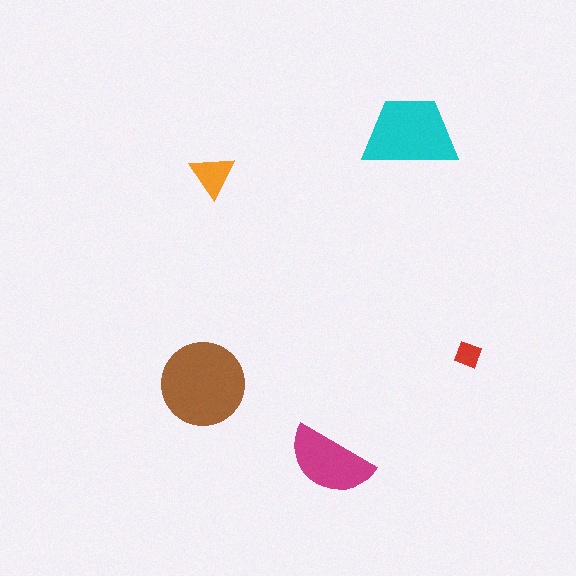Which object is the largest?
The brown circle.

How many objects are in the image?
There are 5 objects in the image.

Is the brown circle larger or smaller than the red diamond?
Larger.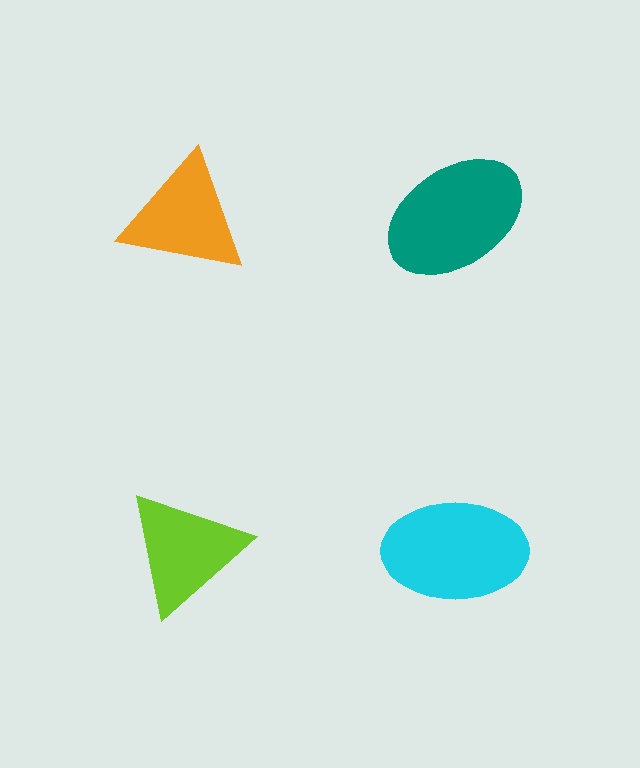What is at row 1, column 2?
A teal ellipse.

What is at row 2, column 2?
A cyan ellipse.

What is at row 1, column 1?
An orange triangle.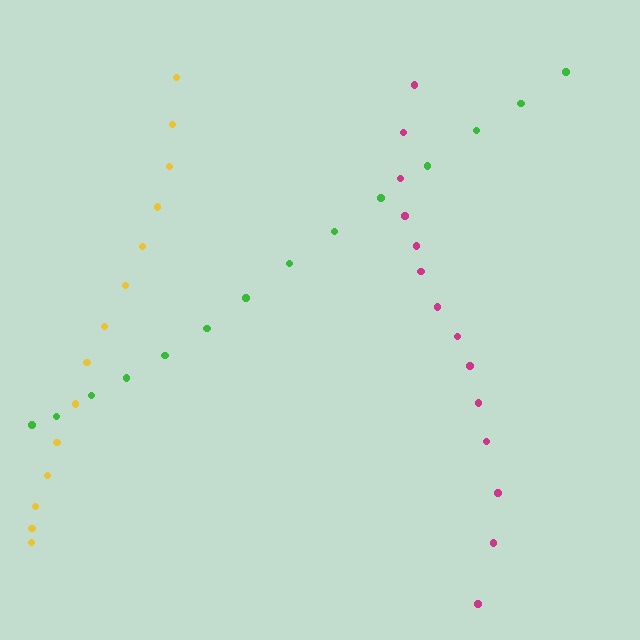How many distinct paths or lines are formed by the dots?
There are 3 distinct paths.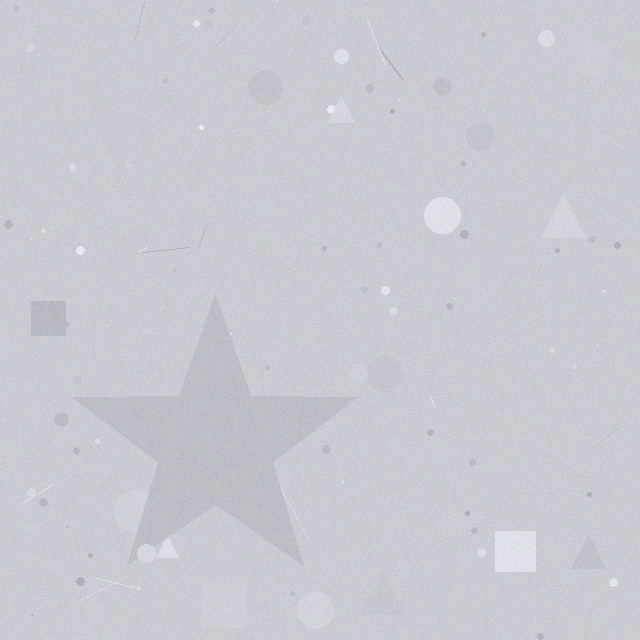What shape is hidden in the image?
A star is hidden in the image.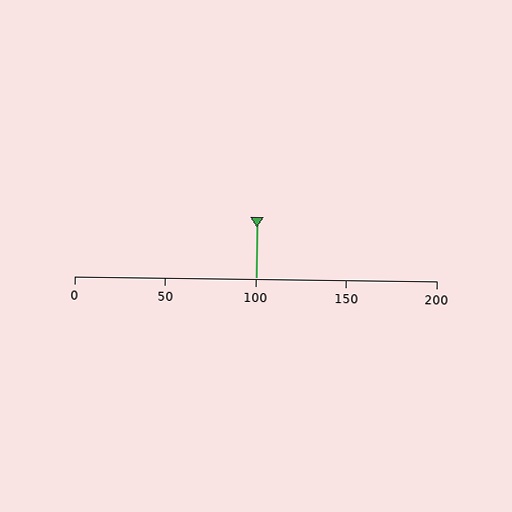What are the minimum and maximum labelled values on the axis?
The axis runs from 0 to 200.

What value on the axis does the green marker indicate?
The marker indicates approximately 100.